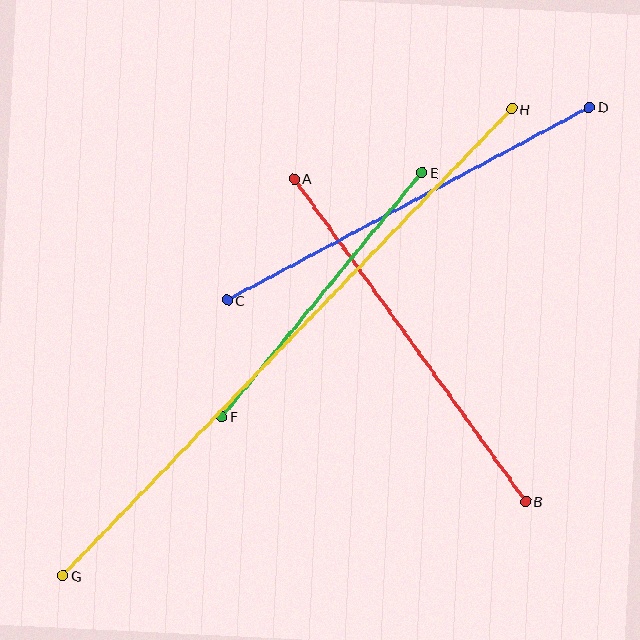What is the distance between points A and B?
The distance is approximately 397 pixels.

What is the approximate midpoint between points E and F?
The midpoint is at approximately (322, 295) pixels.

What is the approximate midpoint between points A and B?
The midpoint is at approximately (410, 340) pixels.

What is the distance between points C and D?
The distance is approximately 410 pixels.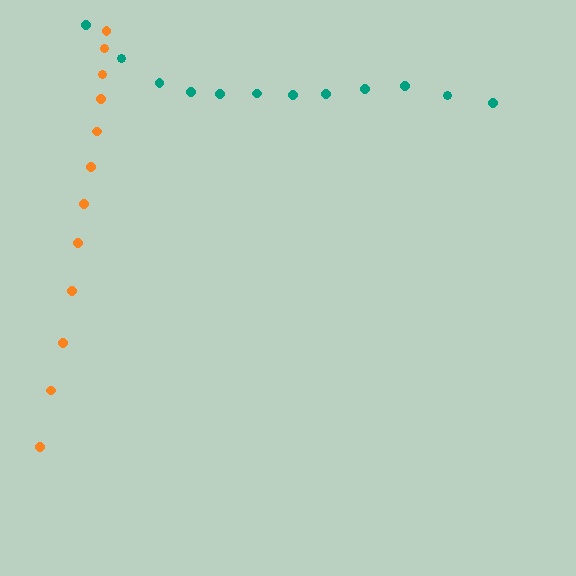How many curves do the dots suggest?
There are 2 distinct paths.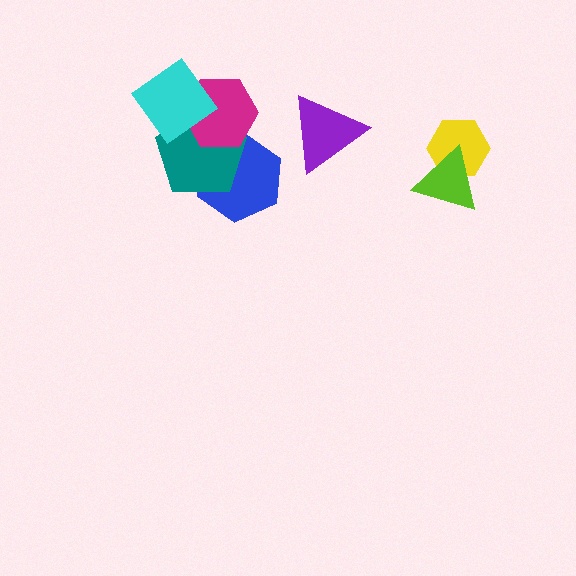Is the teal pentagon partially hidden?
Yes, it is partially covered by another shape.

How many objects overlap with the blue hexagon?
2 objects overlap with the blue hexagon.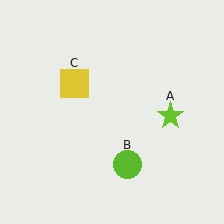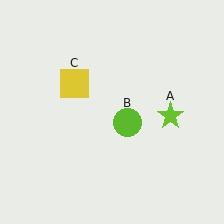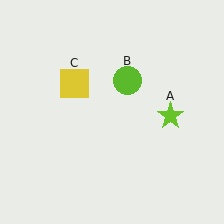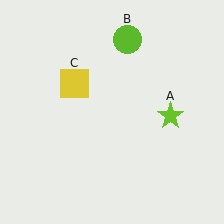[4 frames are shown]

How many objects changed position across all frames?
1 object changed position: lime circle (object B).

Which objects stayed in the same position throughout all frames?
Lime star (object A) and yellow square (object C) remained stationary.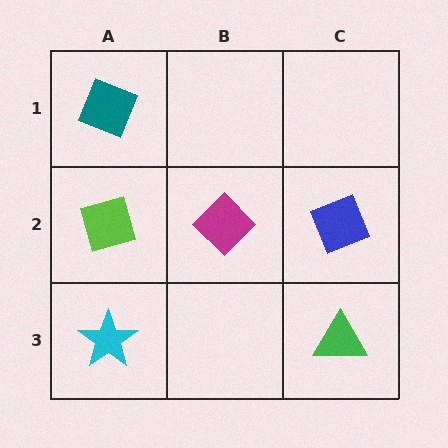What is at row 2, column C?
A blue diamond.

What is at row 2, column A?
A lime diamond.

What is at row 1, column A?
A teal diamond.